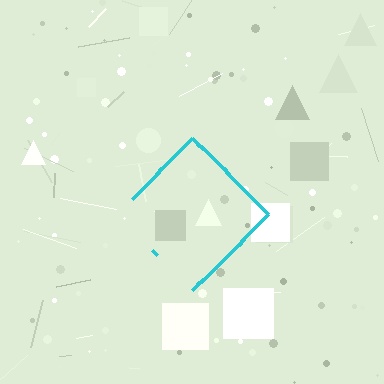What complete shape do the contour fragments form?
The contour fragments form a diamond.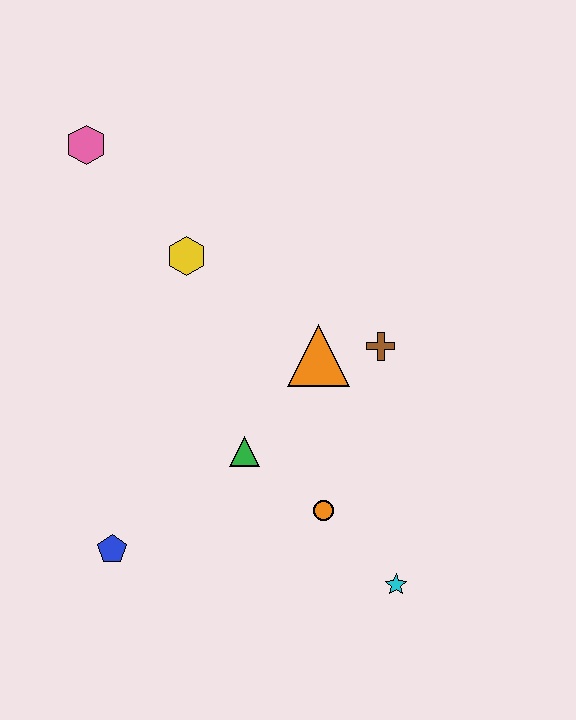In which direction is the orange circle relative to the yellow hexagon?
The orange circle is below the yellow hexagon.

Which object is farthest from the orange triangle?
The pink hexagon is farthest from the orange triangle.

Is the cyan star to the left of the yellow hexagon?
No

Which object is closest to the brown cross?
The orange triangle is closest to the brown cross.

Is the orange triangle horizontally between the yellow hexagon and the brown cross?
Yes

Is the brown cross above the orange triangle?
Yes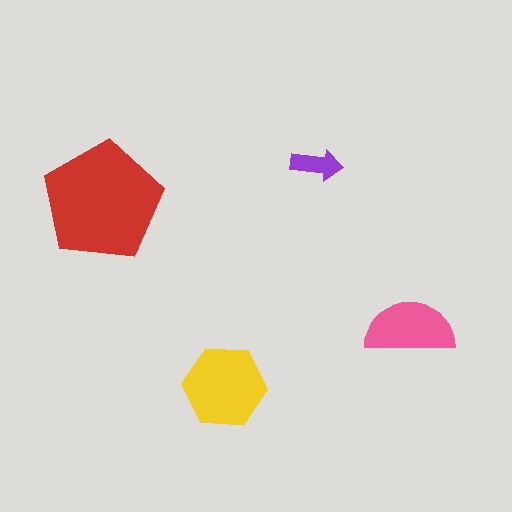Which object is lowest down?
The yellow hexagon is bottommost.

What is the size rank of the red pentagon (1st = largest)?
1st.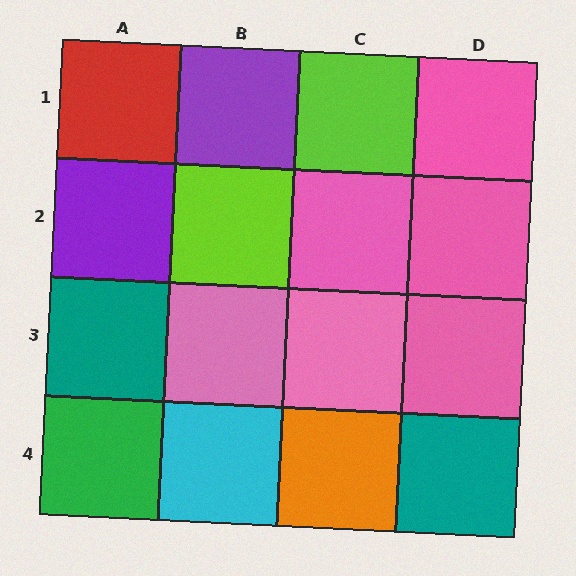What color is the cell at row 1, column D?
Pink.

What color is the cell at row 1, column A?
Red.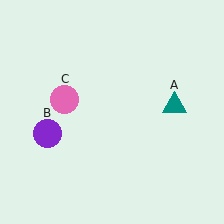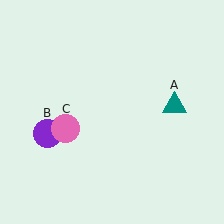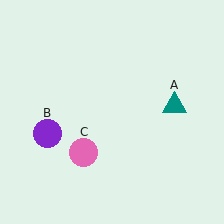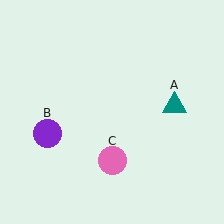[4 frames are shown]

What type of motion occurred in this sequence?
The pink circle (object C) rotated counterclockwise around the center of the scene.